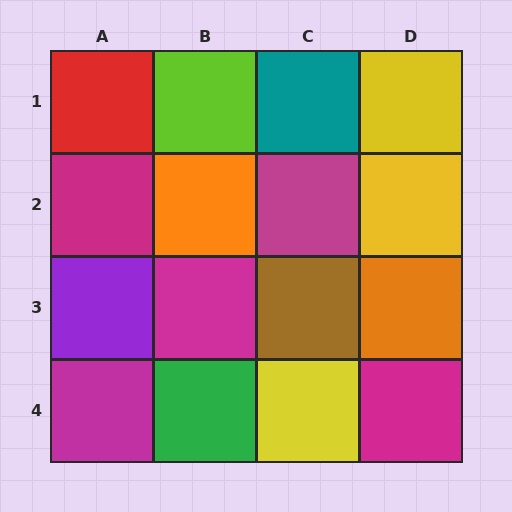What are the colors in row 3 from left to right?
Purple, magenta, brown, orange.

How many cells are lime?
1 cell is lime.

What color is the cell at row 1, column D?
Yellow.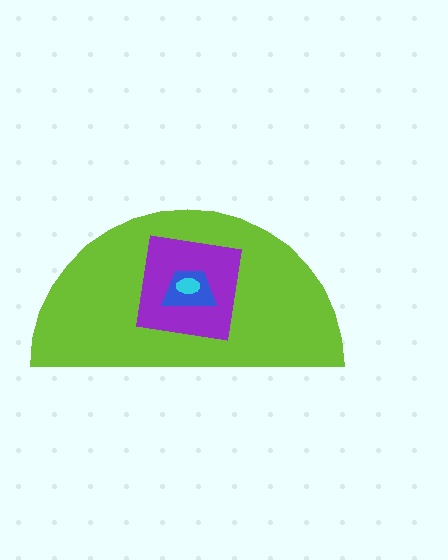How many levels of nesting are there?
4.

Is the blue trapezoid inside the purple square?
Yes.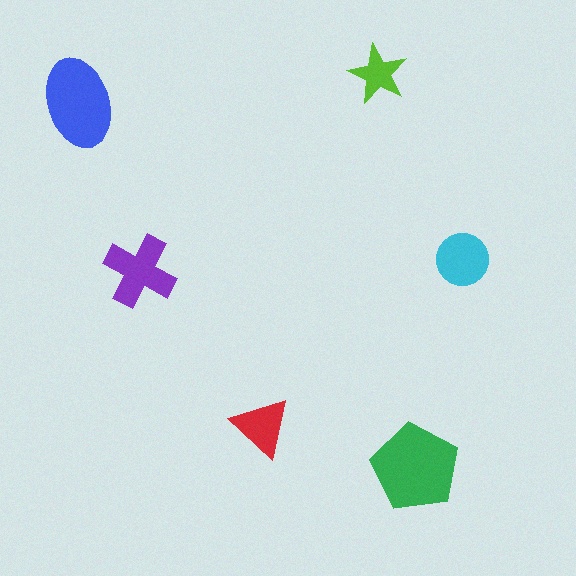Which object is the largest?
The green pentagon.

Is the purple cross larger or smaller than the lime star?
Larger.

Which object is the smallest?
The lime star.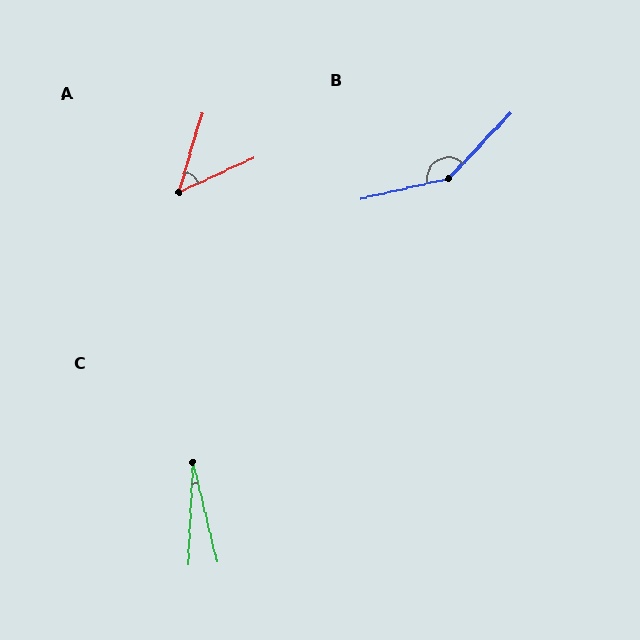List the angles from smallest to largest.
C (16°), A (49°), B (147°).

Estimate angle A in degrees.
Approximately 49 degrees.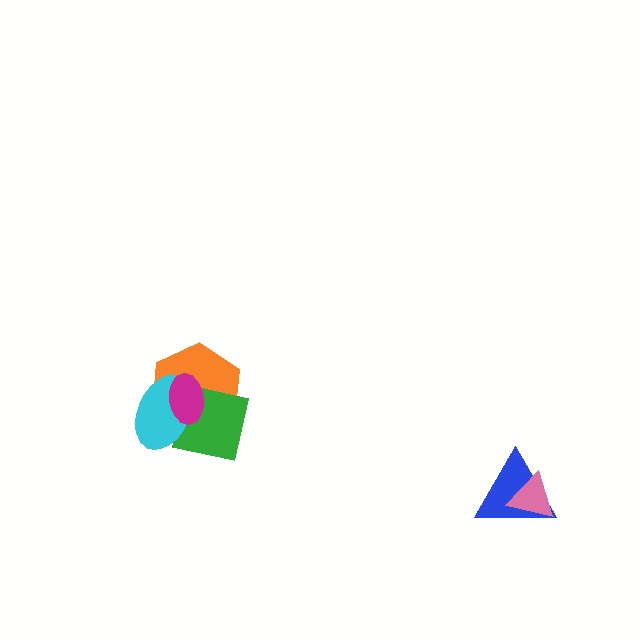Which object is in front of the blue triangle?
The pink triangle is in front of the blue triangle.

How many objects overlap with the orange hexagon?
3 objects overlap with the orange hexagon.